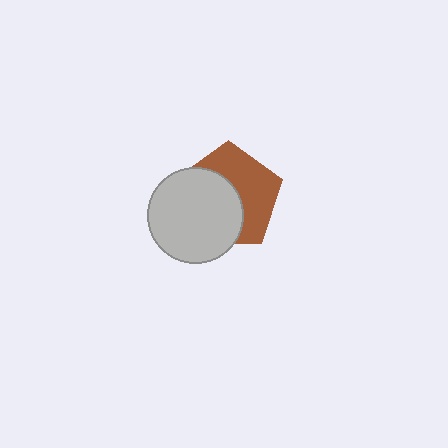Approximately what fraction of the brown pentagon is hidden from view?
Roughly 51% of the brown pentagon is hidden behind the light gray circle.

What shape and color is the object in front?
The object in front is a light gray circle.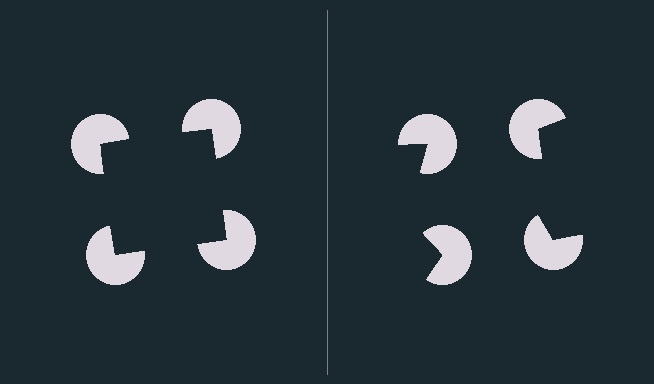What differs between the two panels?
The pac-man discs are positioned identically on both sides; only the wedge orientations differ. On the left they align to a square; on the right they are misaligned.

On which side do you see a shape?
An illusory square appears on the left side. On the right side the wedge cuts are rotated, so no coherent shape forms.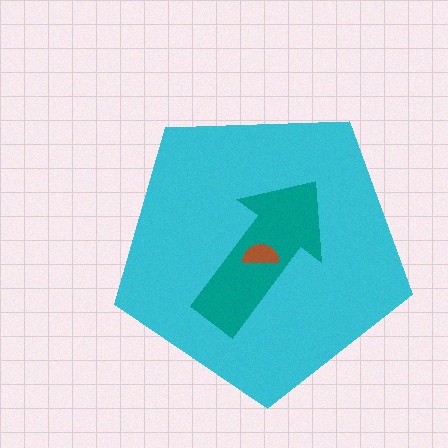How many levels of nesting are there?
3.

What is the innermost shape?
The brown semicircle.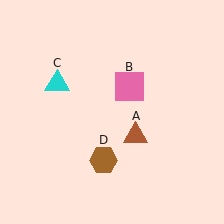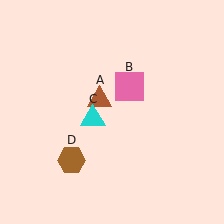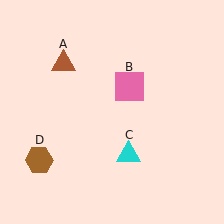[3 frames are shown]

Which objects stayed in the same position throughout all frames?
Pink square (object B) remained stationary.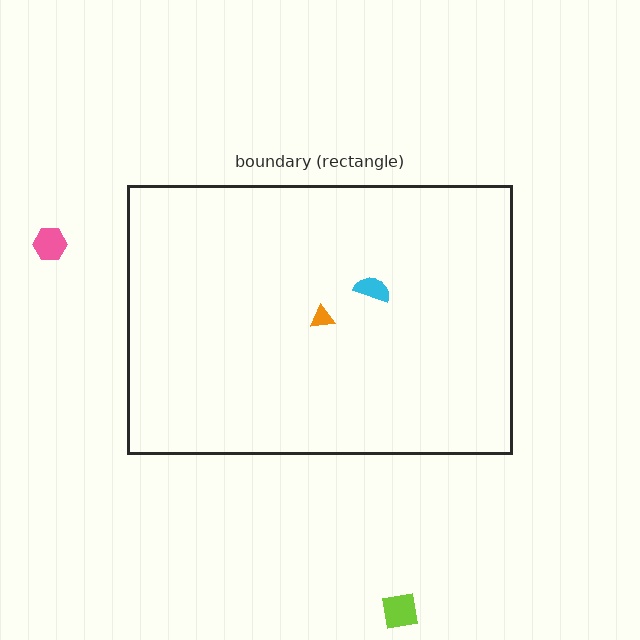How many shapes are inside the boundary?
2 inside, 2 outside.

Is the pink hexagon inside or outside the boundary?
Outside.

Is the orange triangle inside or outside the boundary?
Inside.